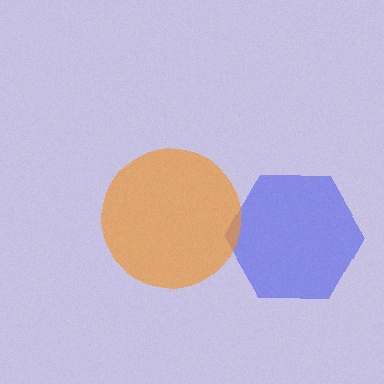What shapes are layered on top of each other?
The layered shapes are: a blue hexagon, an orange circle.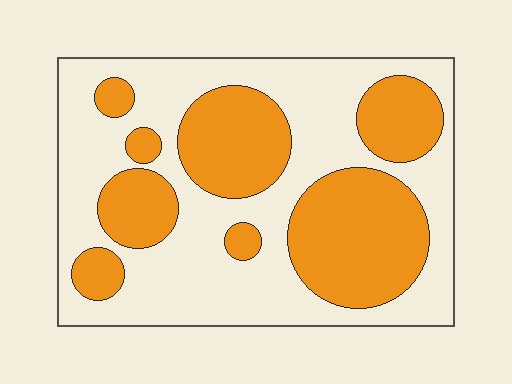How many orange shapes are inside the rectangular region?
8.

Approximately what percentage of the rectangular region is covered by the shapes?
Approximately 40%.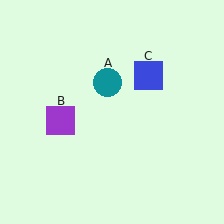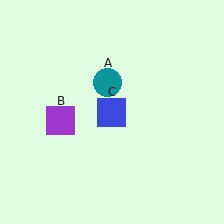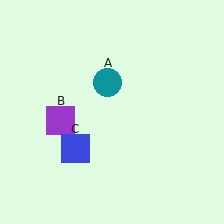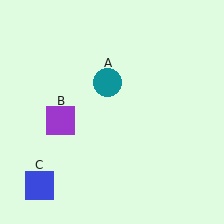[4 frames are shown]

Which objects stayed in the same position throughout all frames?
Teal circle (object A) and purple square (object B) remained stationary.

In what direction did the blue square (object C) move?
The blue square (object C) moved down and to the left.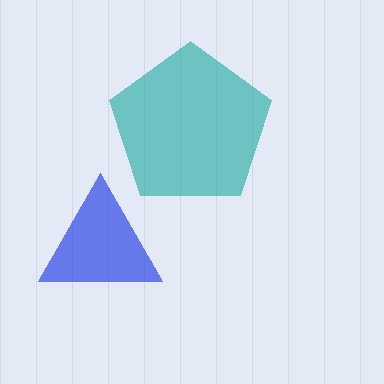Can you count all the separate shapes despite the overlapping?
Yes, there are 2 separate shapes.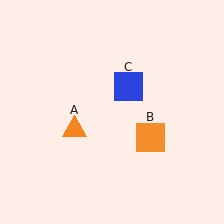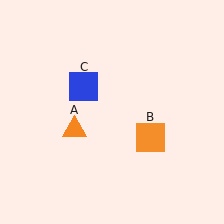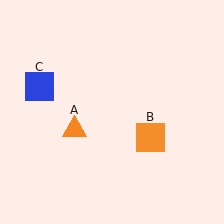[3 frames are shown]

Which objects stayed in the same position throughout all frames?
Orange triangle (object A) and orange square (object B) remained stationary.